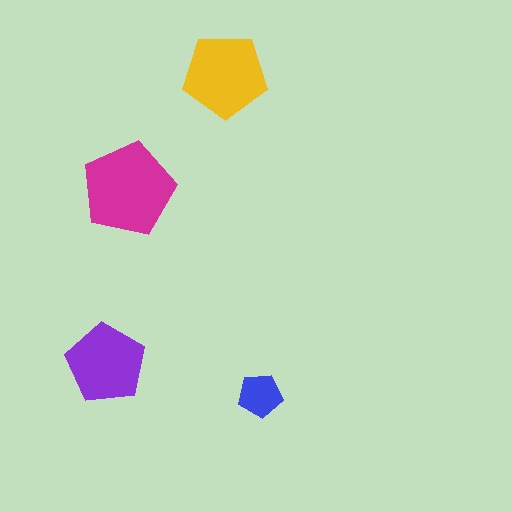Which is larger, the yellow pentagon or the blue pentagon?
The yellow one.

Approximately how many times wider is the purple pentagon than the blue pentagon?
About 2 times wider.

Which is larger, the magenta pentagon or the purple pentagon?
The magenta one.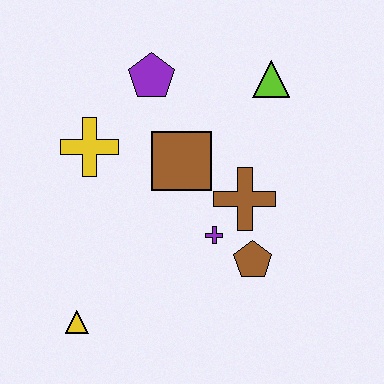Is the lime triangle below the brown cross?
No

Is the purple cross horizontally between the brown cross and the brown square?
Yes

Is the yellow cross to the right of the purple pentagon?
No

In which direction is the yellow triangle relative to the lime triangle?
The yellow triangle is below the lime triangle.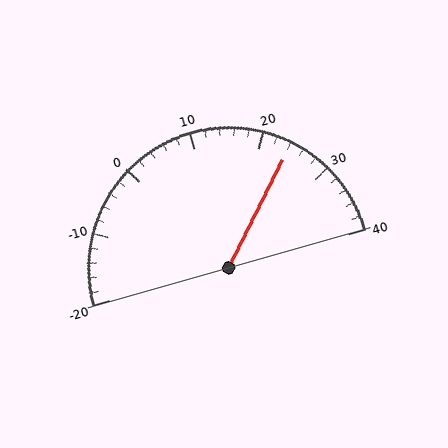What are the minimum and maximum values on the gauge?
The gauge ranges from -20 to 40.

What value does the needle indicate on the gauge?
The needle indicates approximately 24.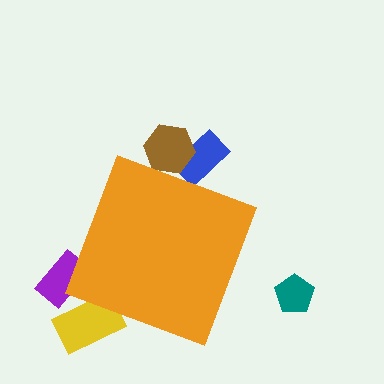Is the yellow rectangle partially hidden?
Yes, the yellow rectangle is partially hidden behind the orange diamond.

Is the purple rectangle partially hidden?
Yes, the purple rectangle is partially hidden behind the orange diamond.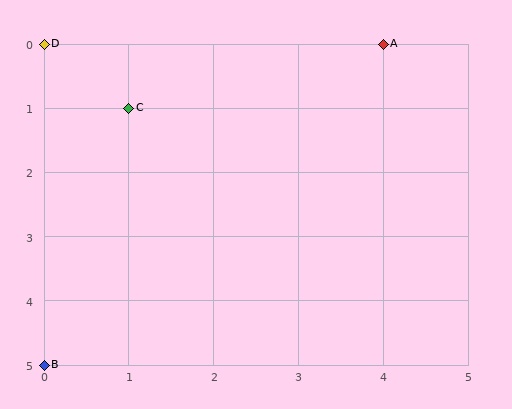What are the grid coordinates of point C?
Point C is at grid coordinates (1, 1).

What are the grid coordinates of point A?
Point A is at grid coordinates (4, 0).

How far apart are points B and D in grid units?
Points B and D are 5 rows apart.